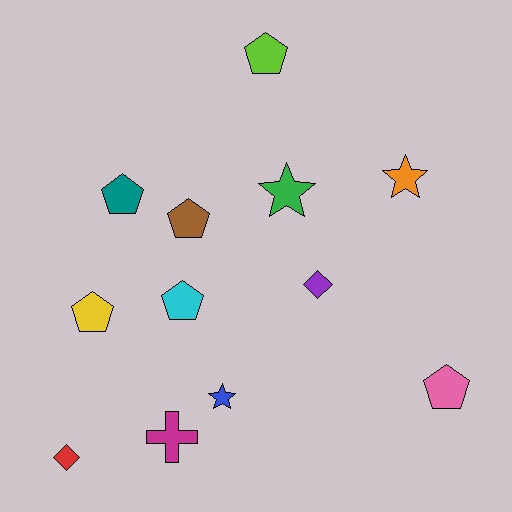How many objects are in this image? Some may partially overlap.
There are 12 objects.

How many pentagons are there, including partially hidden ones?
There are 6 pentagons.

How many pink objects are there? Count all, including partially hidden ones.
There is 1 pink object.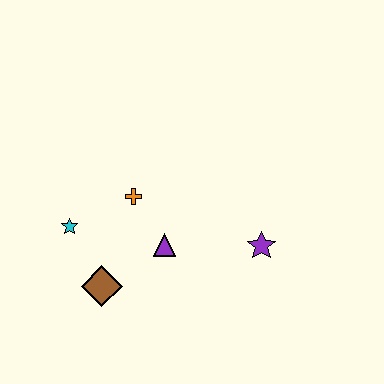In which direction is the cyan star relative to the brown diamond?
The cyan star is above the brown diamond.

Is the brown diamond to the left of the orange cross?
Yes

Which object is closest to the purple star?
The purple triangle is closest to the purple star.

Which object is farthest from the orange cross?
The purple star is farthest from the orange cross.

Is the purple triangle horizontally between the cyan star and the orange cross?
No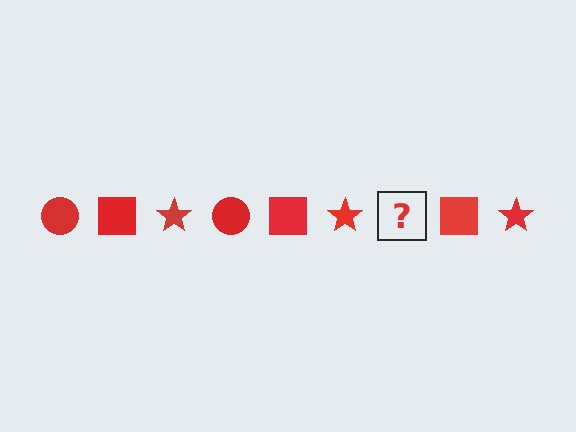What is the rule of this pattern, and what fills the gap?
The rule is that the pattern cycles through circle, square, star shapes in red. The gap should be filled with a red circle.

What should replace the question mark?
The question mark should be replaced with a red circle.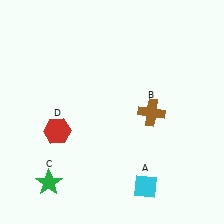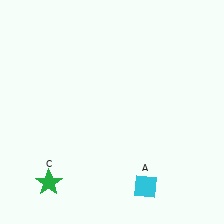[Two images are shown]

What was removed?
The brown cross (B), the red hexagon (D) were removed in Image 2.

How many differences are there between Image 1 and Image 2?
There are 2 differences between the two images.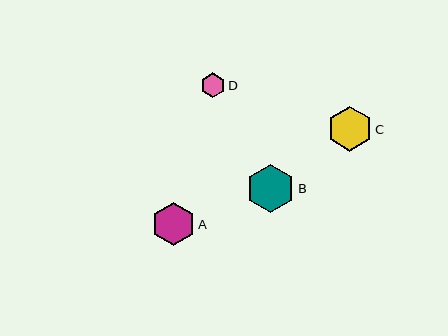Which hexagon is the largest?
Hexagon B is the largest with a size of approximately 48 pixels.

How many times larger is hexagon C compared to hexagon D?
Hexagon C is approximately 1.8 times the size of hexagon D.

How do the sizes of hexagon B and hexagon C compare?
Hexagon B and hexagon C are approximately the same size.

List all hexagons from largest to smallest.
From largest to smallest: B, C, A, D.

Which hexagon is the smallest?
Hexagon D is the smallest with a size of approximately 24 pixels.